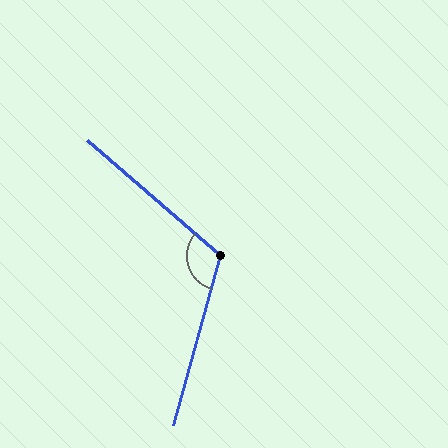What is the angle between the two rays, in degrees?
Approximately 116 degrees.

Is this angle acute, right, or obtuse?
It is obtuse.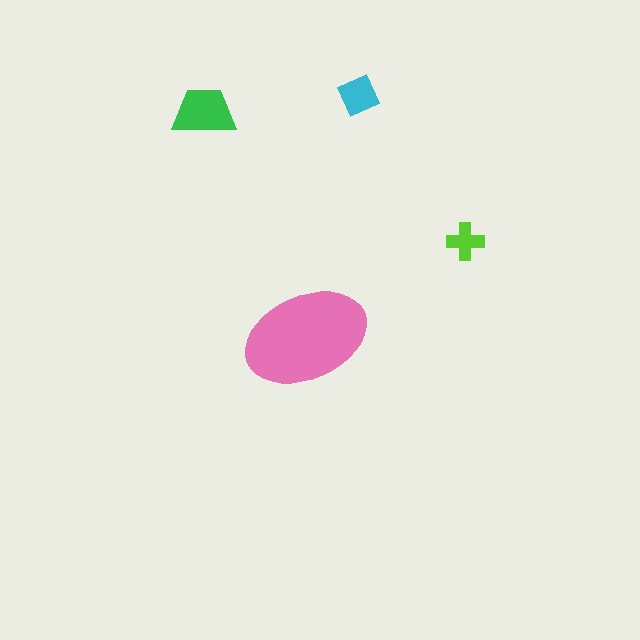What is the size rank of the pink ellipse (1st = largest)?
1st.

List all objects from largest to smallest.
The pink ellipse, the green trapezoid, the cyan diamond, the lime cross.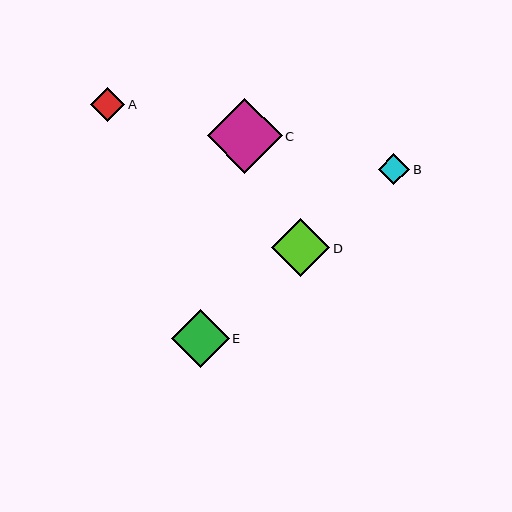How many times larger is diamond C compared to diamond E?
Diamond C is approximately 1.3 times the size of diamond E.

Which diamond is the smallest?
Diamond B is the smallest with a size of approximately 32 pixels.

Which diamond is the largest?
Diamond C is the largest with a size of approximately 75 pixels.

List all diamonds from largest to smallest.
From largest to smallest: C, D, E, A, B.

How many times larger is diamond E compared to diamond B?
Diamond E is approximately 1.8 times the size of diamond B.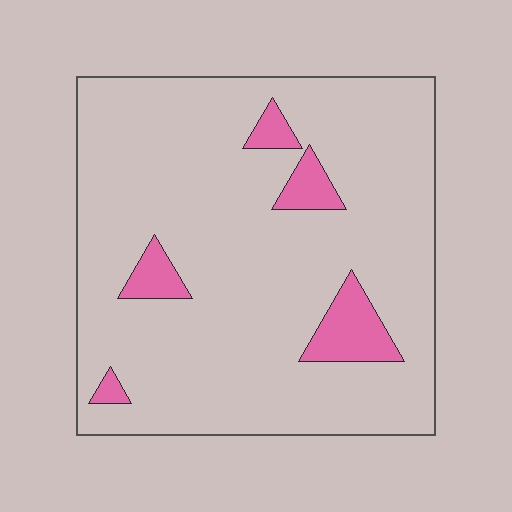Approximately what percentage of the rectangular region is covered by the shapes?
Approximately 10%.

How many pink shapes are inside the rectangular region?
5.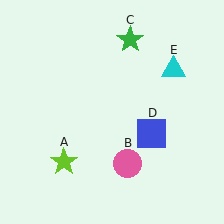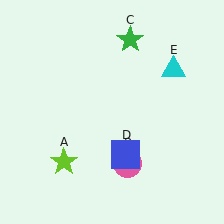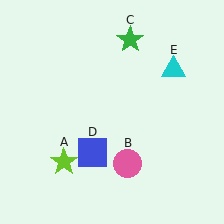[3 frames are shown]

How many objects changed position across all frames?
1 object changed position: blue square (object D).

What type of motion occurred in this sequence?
The blue square (object D) rotated clockwise around the center of the scene.